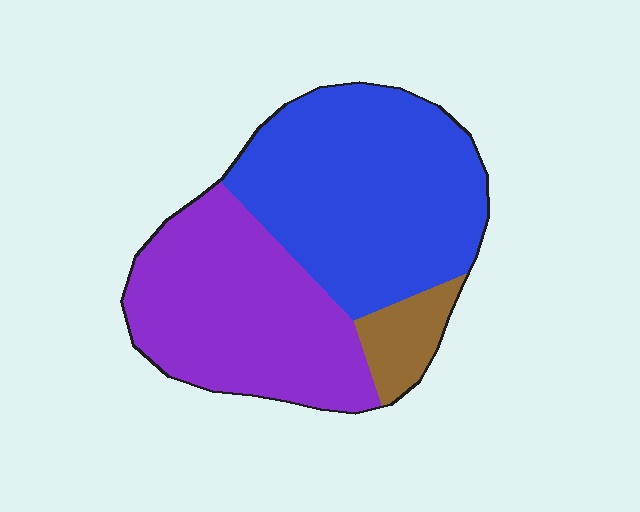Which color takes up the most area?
Blue, at roughly 50%.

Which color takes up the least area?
Brown, at roughly 10%.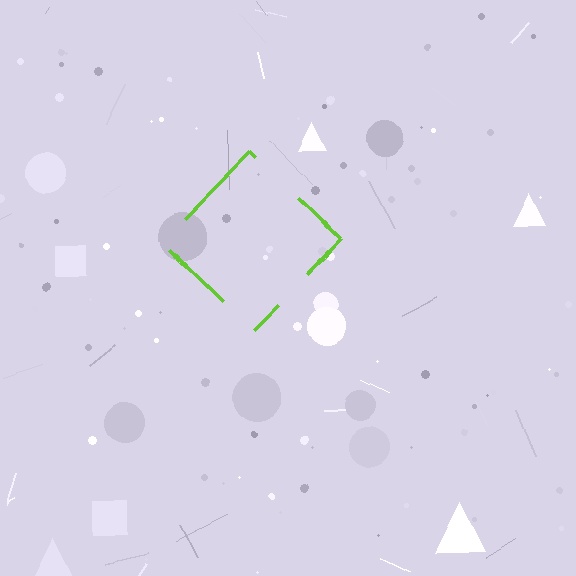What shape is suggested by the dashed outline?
The dashed outline suggests a diamond.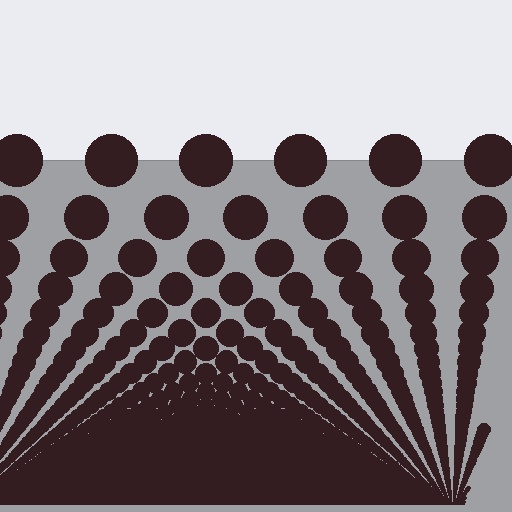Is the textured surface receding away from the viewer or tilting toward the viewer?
The surface appears to tilt toward the viewer. Texture elements get larger and sparser toward the top.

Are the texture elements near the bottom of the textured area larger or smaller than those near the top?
Smaller. The gradient is inverted — elements near the bottom are smaller and denser.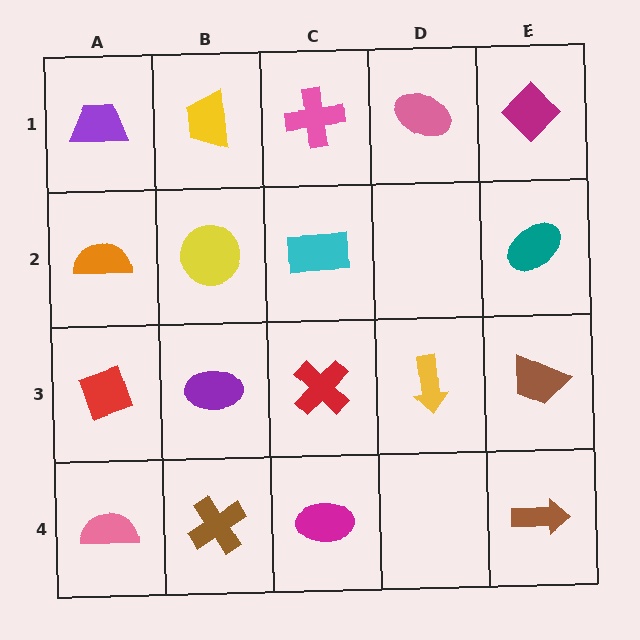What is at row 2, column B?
A yellow circle.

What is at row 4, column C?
A magenta ellipse.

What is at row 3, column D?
A yellow arrow.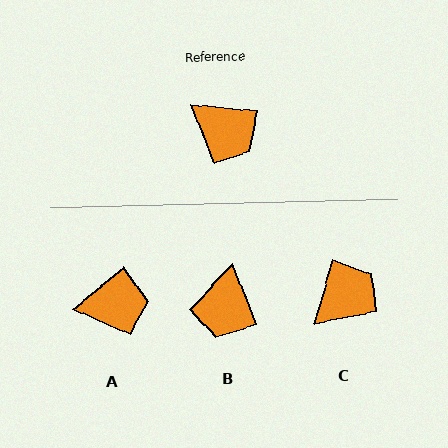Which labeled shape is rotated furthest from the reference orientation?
C, about 80 degrees away.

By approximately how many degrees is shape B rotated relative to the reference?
Approximately 63 degrees clockwise.